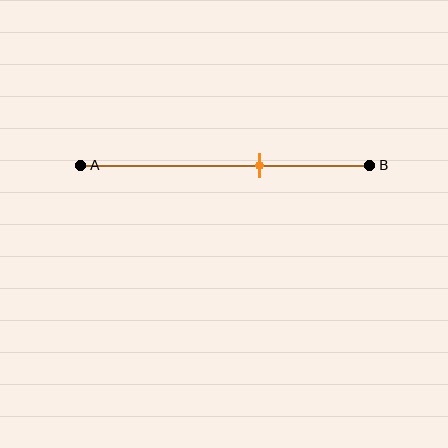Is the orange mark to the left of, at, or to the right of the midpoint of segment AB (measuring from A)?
The orange mark is to the right of the midpoint of segment AB.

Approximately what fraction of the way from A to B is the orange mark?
The orange mark is approximately 60% of the way from A to B.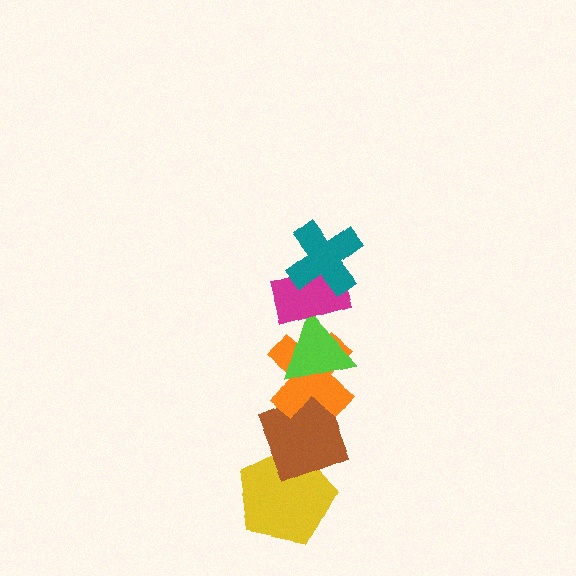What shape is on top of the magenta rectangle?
The teal cross is on top of the magenta rectangle.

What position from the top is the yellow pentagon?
The yellow pentagon is 6th from the top.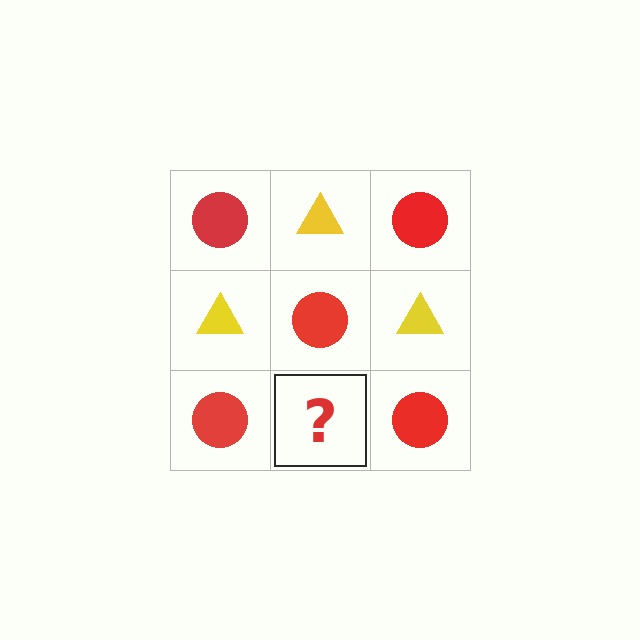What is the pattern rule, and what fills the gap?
The rule is that it alternates red circle and yellow triangle in a checkerboard pattern. The gap should be filled with a yellow triangle.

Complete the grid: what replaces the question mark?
The question mark should be replaced with a yellow triangle.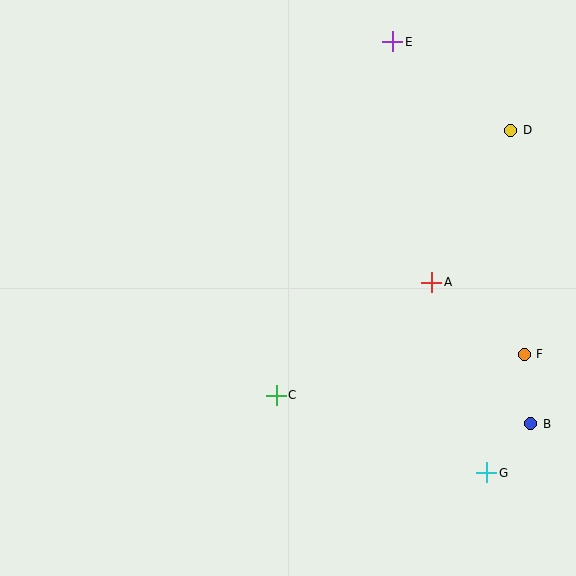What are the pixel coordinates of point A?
Point A is at (432, 282).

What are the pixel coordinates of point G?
Point G is at (487, 473).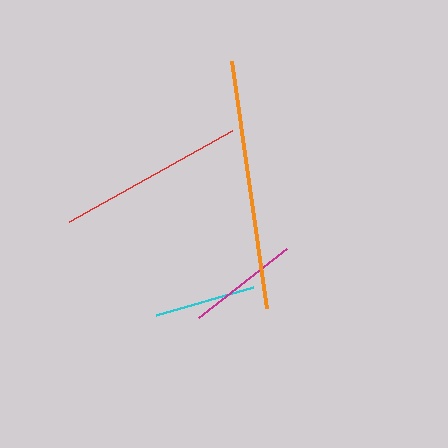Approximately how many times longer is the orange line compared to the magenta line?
The orange line is approximately 2.2 times the length of the magenta line.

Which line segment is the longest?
The orange line is the longest at approximately 249 pixels.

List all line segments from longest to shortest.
From longest to shortest: orange, red, magenta, cyan.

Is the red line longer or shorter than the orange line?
The orange line is longer than the red line.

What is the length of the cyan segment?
The cyan segment is approximately 101 pixels long.